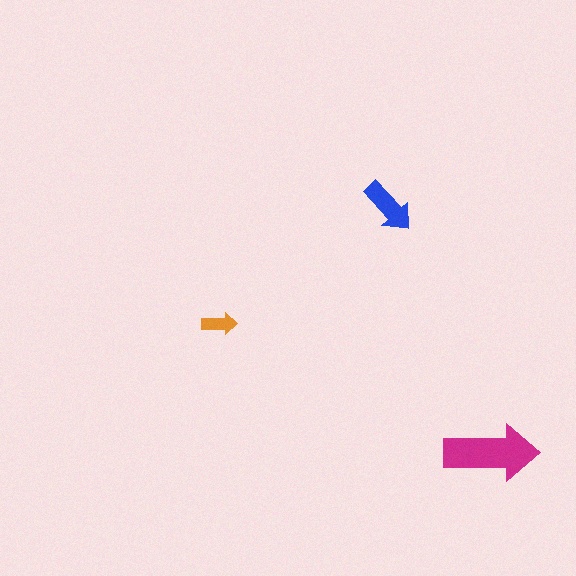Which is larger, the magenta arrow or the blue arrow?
The magenta one.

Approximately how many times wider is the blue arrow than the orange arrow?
About 1.5 times wider.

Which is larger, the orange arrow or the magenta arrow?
The magenta one.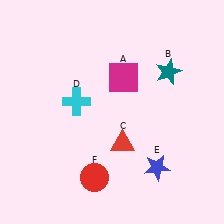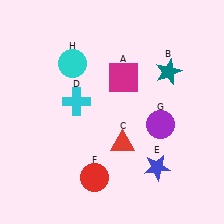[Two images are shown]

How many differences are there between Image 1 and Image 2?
There are 2 differences between the two images.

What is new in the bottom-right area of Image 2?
A purple circle (G) was added in the bottom-right area of Image 2.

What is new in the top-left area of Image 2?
A cyan circle (H) was added in the top-left area of Image 2.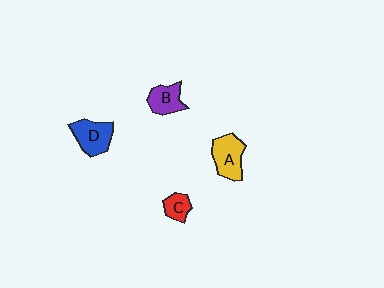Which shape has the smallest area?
Shape C (red).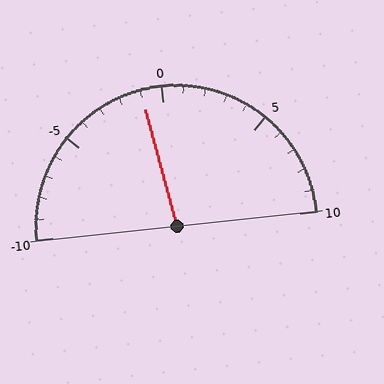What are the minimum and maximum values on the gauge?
The gauge ranges from -10 to 10.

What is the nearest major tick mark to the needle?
The nearest major tick mark is 0.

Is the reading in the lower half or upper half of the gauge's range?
The reading is in the lower half of the range (-10 to 10).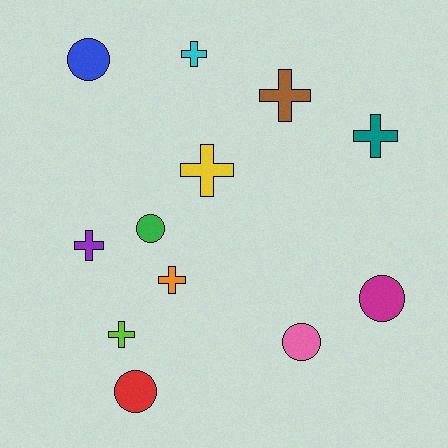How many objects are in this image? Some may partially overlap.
There are 12 objects.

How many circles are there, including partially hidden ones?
There are 5 circles.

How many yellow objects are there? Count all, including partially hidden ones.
There is 1 yellow object.